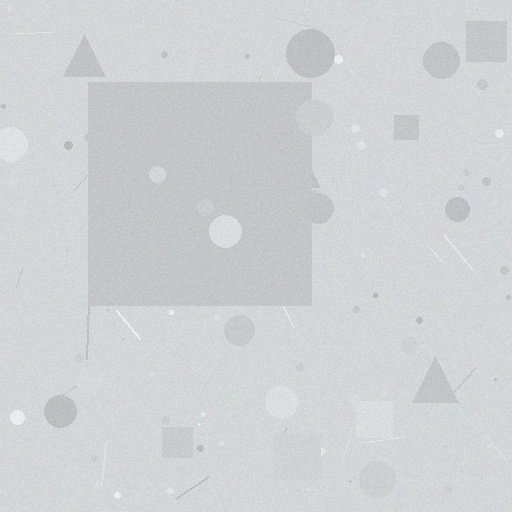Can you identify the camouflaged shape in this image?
The camouflaged shape is a square.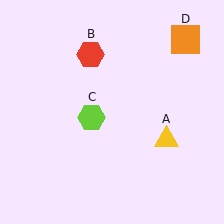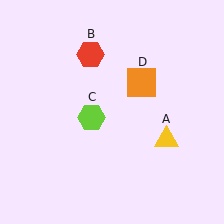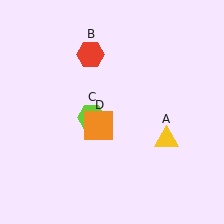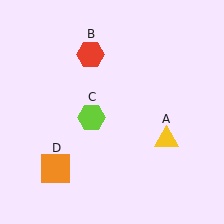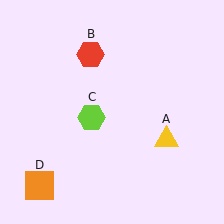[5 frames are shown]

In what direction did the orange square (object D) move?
The orange square (object D) moved down and to the left.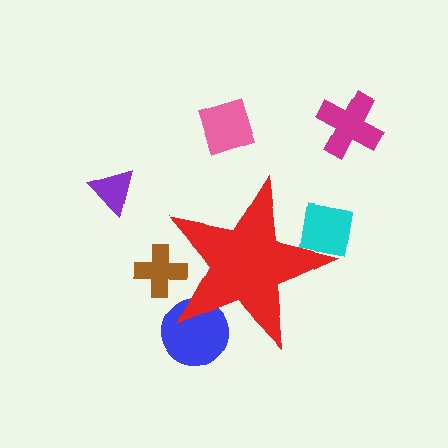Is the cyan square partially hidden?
Yes, the cyan square is partially hidden behind the red star.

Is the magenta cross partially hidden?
No, the magenta cross is fully visible.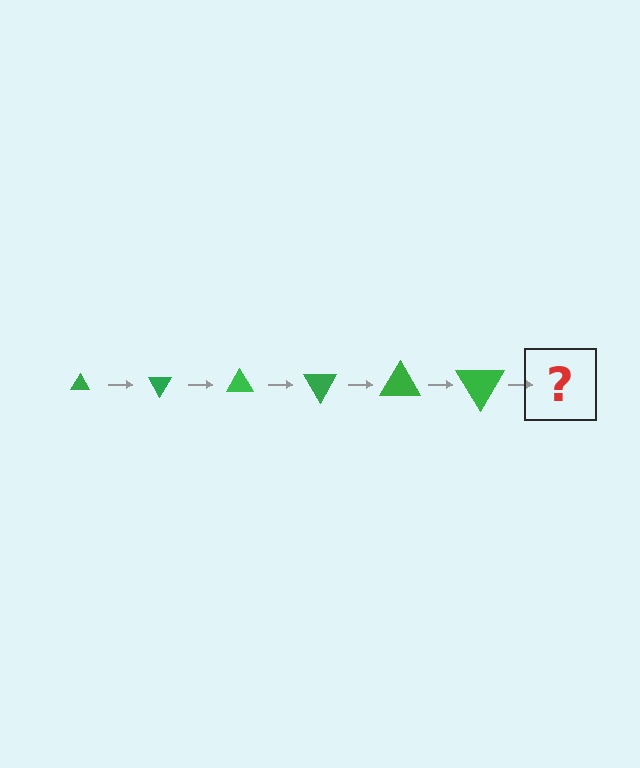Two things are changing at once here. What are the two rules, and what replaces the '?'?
The two rules are that the triangle grows larger each step and it rotates 60 degrees each step. The '?' should be a triangle, larger than the previous one and rotated 360 degrees from the start.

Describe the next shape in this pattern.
It should be a triangle, larger than the previous one and rotated 360 degrees from the start.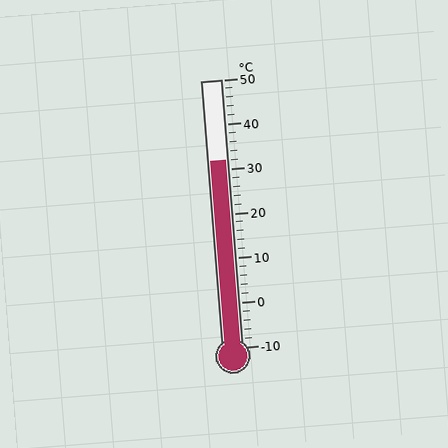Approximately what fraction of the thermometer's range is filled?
The thermometer is filled to approximately 70% of its range.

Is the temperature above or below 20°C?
The temperature is above 20°C.